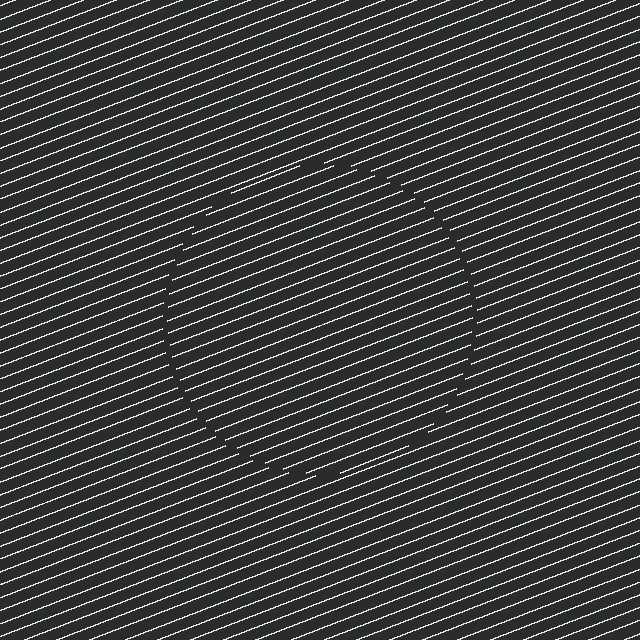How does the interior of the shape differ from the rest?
The interior of the shape contains the same grating, shifted by half a period — the contour is defined by the phase discontinuity where line-ends from the inner and outer gratings abut.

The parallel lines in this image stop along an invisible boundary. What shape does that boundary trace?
An illusory circle. The interior of the shape contains the same grating, shifted by half a period — the contour is defined by the phase discontinuity where line-ends from the inner and outer gratings abut.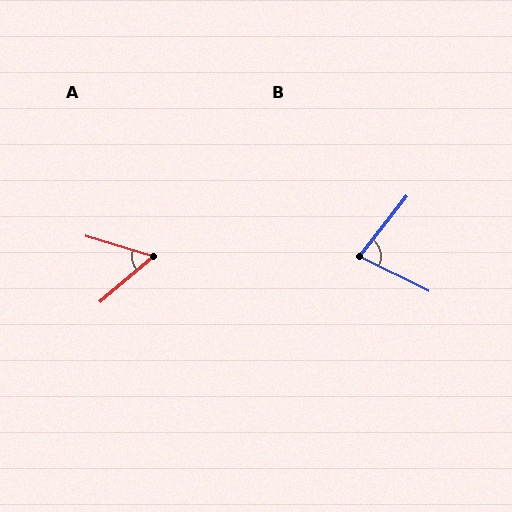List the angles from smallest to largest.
A (57°), B (78°).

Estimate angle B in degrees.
Approximately 78 degrees.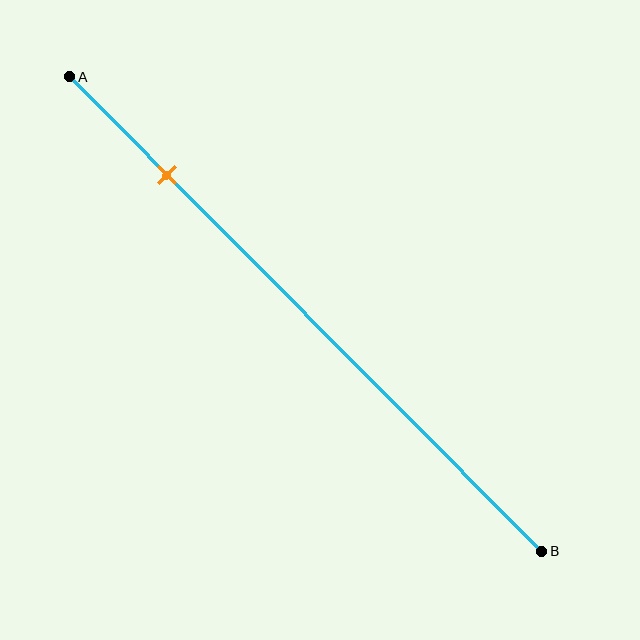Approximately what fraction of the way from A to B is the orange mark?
The orange mark is approximately 20% of the way from A to B.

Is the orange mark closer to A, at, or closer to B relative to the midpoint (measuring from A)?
The orange mark is closer to point A than the midpoint of segment AB.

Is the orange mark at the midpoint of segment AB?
No, the mark is at about 20% from A, not at the 50% midpoint.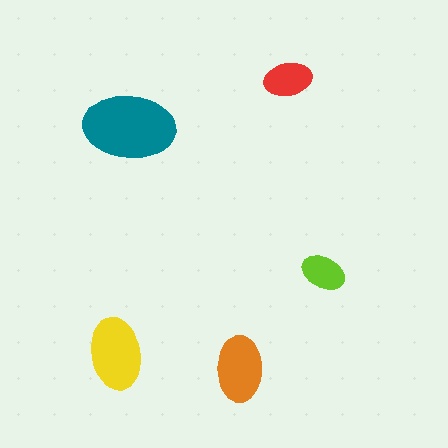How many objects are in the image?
There are 5 objects in the image.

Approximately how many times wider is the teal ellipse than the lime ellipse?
About 2 times wider.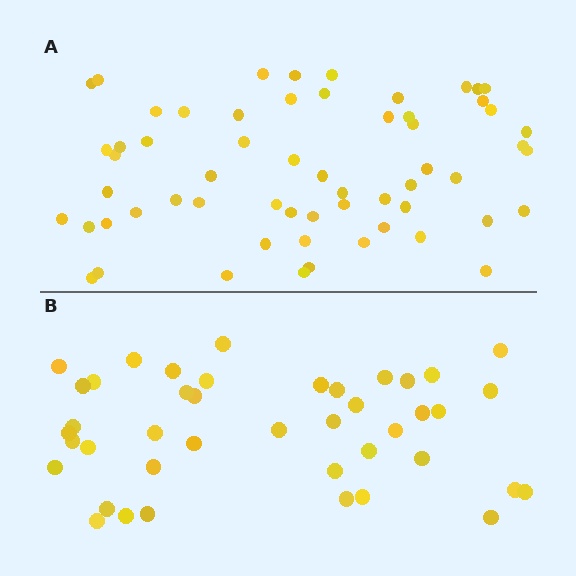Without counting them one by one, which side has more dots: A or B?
Region A (the top region) has more dots.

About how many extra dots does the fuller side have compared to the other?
Region A has approximately 20 more dots than region B.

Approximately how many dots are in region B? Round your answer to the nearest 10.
About 40 dots. (The exact count is 42, which rounds to 40.)